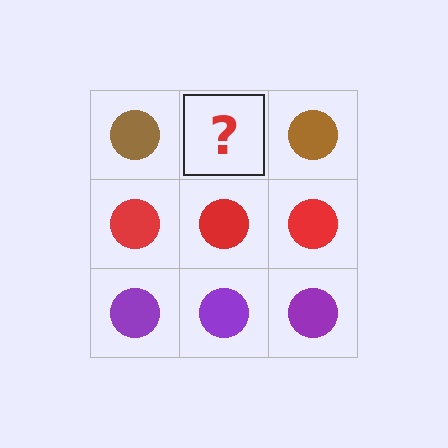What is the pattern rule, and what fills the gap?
The rule is that each row has a consistent color. The gap should be filled with a brown circle.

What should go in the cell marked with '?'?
The missing cell should contain a brown circle.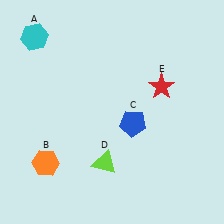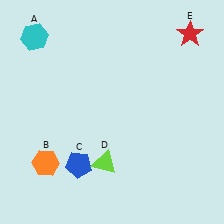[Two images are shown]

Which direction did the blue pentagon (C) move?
The blue pentagon (C) moved left.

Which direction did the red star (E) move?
The red star (E) moved up.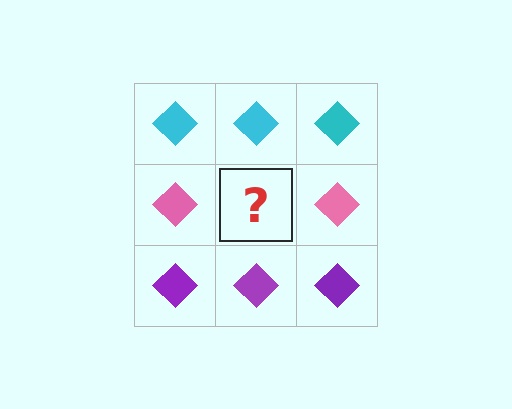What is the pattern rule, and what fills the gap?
The rule is that each row has a consistent color. The gap should be filled with a pink diamond.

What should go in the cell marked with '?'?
The missing cell should contain a pink diamond.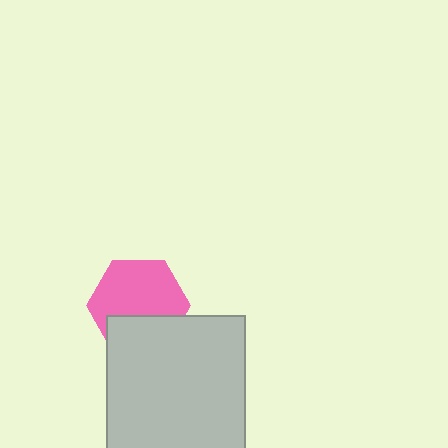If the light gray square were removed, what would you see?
You would see the complete pink hexagon.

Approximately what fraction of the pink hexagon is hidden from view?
Roughly 34% of the pink hexagon is hidden behind the light gray square.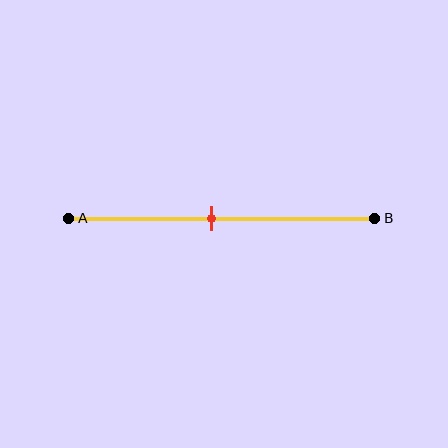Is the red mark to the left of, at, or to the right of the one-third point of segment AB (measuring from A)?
The red mark is to the right of the one-third point of segment AB.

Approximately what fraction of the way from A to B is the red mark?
The red mark is approximately 45% of the way from A to B.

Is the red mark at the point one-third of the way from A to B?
No, the mark is at about 45% from A, not at the 33% one-third point.